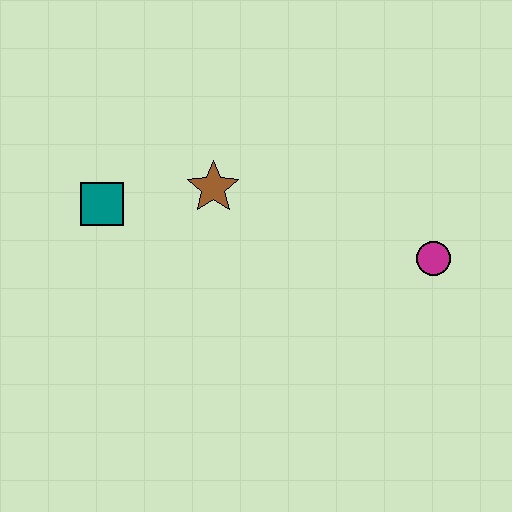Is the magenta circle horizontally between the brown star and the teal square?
No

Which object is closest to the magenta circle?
The brown star is closest to the magenta circle.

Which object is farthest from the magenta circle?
The teal square is farthest from the magenta circle.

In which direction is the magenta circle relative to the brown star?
The magenta circle is to the right of the brown star.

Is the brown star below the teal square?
No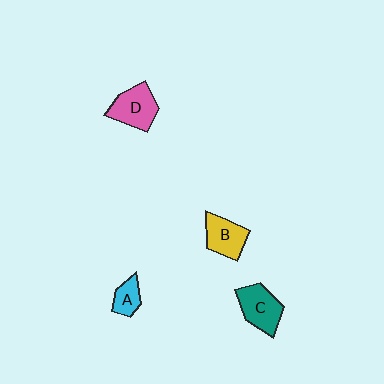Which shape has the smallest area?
Shape A (cyan).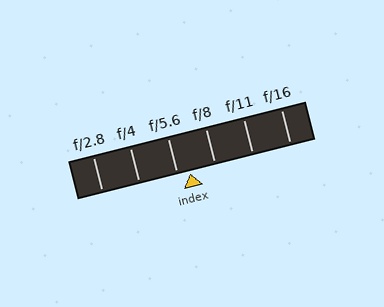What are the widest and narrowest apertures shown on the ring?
The widest aperture shown is f/2.8 and the narrowest is f/16.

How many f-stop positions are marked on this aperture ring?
There are 6 f-stop positions marked.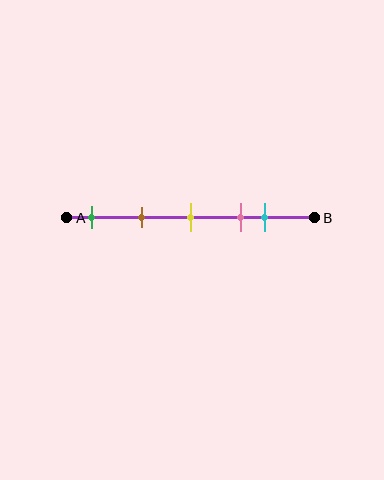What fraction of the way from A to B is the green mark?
The green mark is approximately 10% (0.1) of the way from A to B.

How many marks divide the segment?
There are 5 marks dividing the segment.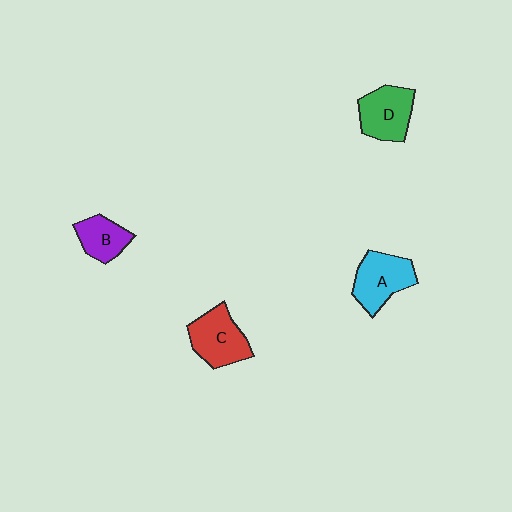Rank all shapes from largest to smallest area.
From largest to smallest: A (cyan), C (red), D (green), B (purple).